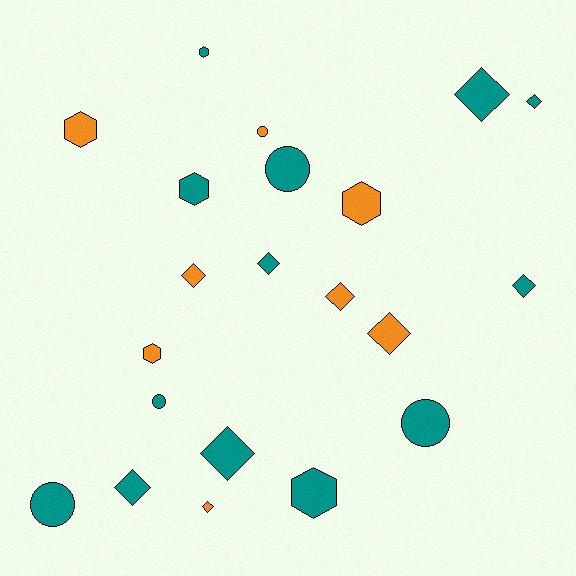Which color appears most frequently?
Teal, with 13 objects.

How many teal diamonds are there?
There are 6 teal diamonds.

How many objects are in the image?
There are 21 objects.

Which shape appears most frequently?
Diamond, with 10 objects.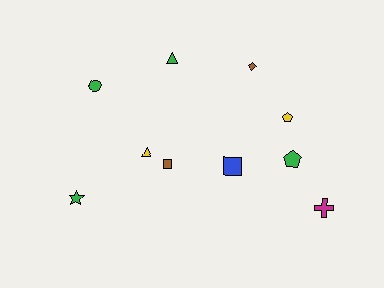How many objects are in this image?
There are 10 objects.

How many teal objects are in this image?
There are no teal objects.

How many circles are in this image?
There is 1 circle.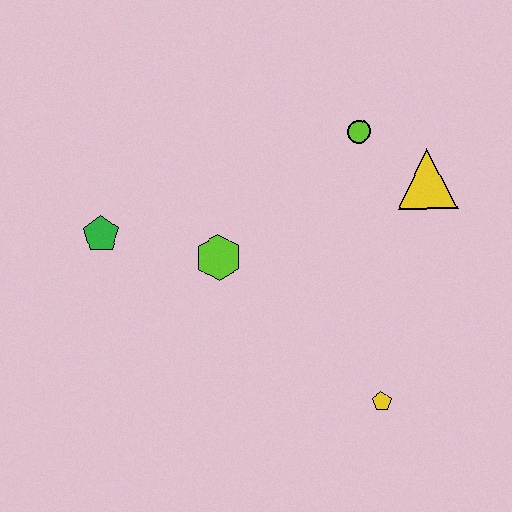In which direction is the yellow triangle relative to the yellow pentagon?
The yellow triangle is above the yellow pentagon.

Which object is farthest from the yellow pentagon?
The green pentagon is farthest from the yellow pentagon.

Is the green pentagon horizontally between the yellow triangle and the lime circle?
No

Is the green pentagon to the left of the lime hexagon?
Yes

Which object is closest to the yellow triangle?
The lime circle is closest to the yellow triangle.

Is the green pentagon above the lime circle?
No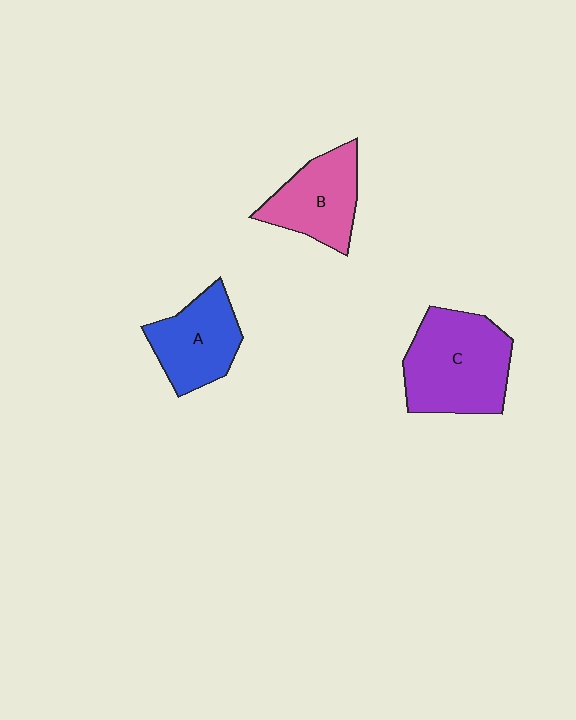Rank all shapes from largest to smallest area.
From largest to smallest: C (purple), B (pink), A (blue).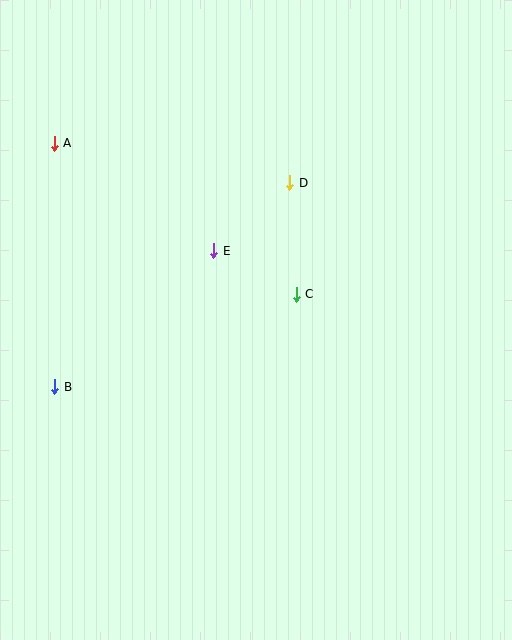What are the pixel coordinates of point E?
Point E is at (214, 251).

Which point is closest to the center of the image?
Point C at (296, 294) is closest to the center.